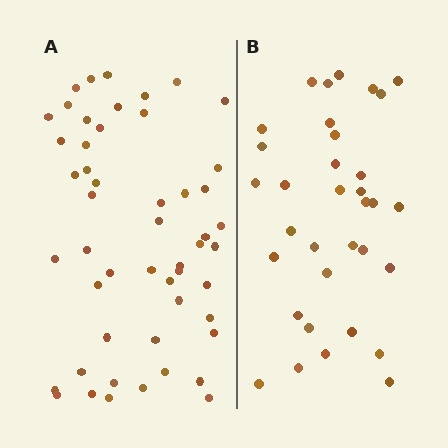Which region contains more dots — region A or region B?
Region A (the left region) has more dots.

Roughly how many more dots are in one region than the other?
Region A has approximately 15 more dots than region B.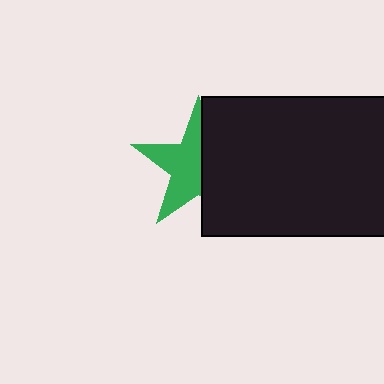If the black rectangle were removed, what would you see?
You would see the complete green star.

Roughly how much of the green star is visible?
About half of it is visible (roughly 55%).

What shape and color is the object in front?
The object in front is a black rectangle.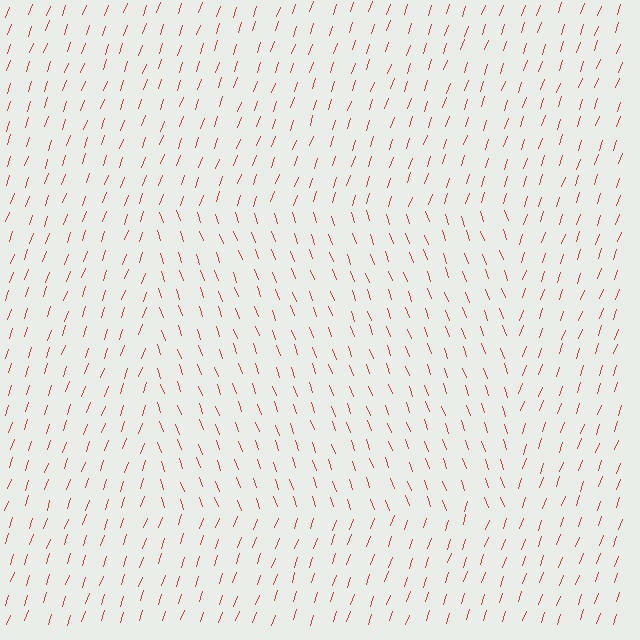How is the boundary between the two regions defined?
The boundary is defined purely by a change in line orientation (approximately 39 degrees difference). All lines are the same color and thickness.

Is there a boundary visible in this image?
Yes, there is a texture boundary formed by a change in line orientation.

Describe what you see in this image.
The image is filled with small red line segments. A rectangle region in the image has lines oriented differently from the surrounding lines, creating a visible texture boundary.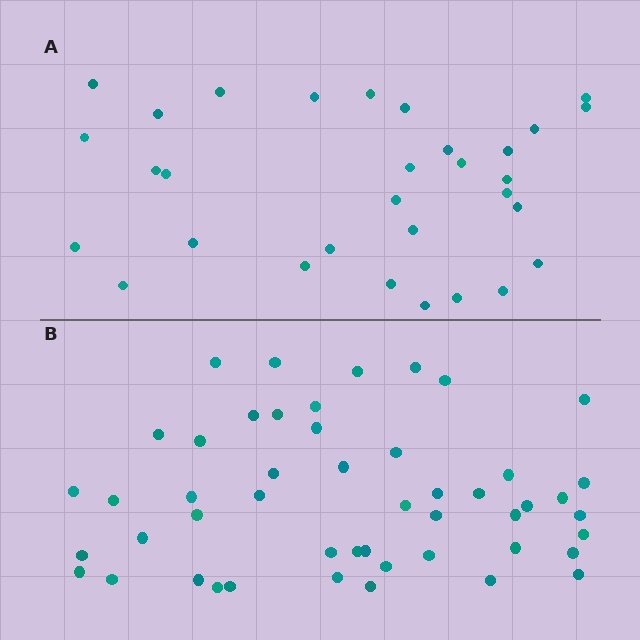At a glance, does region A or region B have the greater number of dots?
Region B (the bottom region) has more dots.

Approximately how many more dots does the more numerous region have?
Region B has approximately 20 more dots than region A.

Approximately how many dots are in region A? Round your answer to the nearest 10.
About 30 dots. (The exact count is 31, which rounds to 30.)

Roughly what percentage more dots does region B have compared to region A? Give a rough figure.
About 60% more.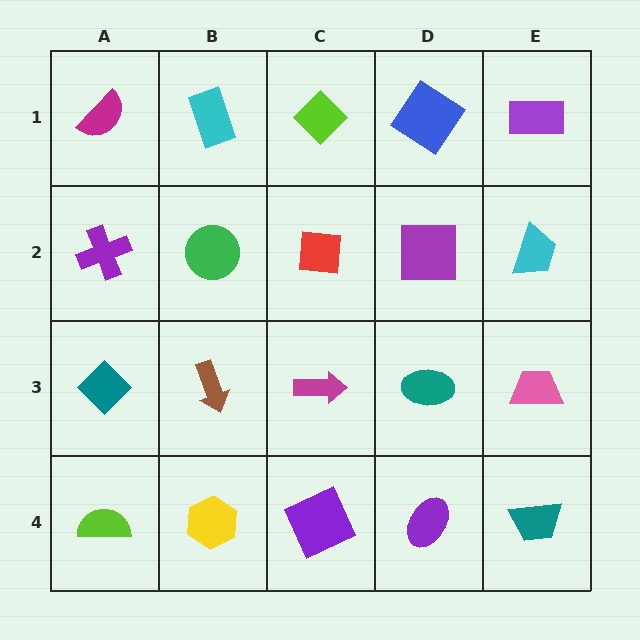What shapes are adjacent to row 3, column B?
A green circle (row 2, column B), a yellow hexagon (row 4, column B), a teal diamond (row 3, column A), a magenta arrow (row 3, column C).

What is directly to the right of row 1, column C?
A blue diamond.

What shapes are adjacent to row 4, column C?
A magenta arrow (row 3, column C), a yellow hexagon (row 4, column B), a purple ellipse (row 4, column D).